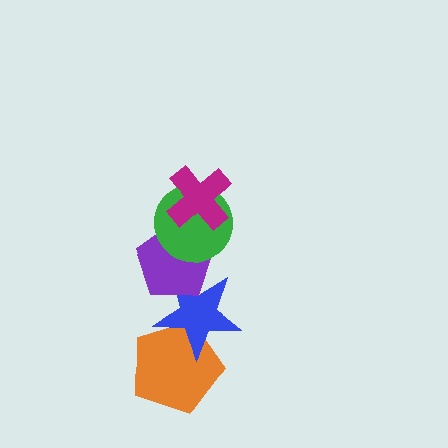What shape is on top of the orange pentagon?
The blue star is on top of the orange pentagon.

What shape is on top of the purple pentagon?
The green circle is on top of the purple pentagon.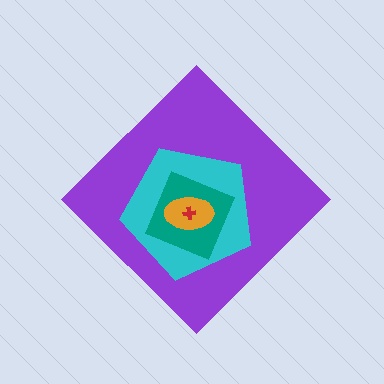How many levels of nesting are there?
5.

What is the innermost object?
The red cross.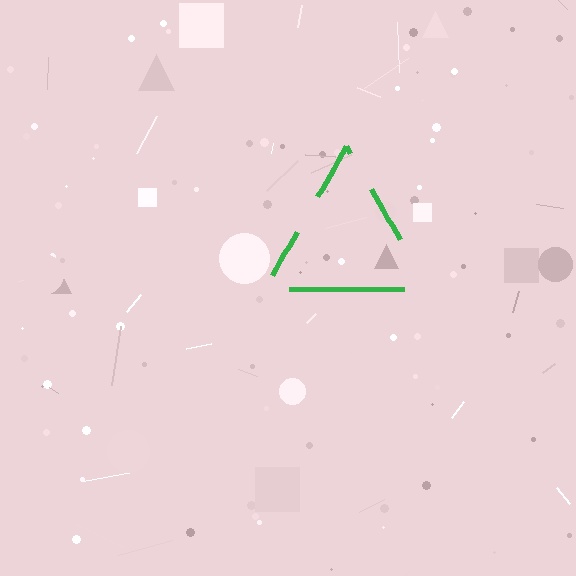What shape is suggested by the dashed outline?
The dashed outline suggests a triangle.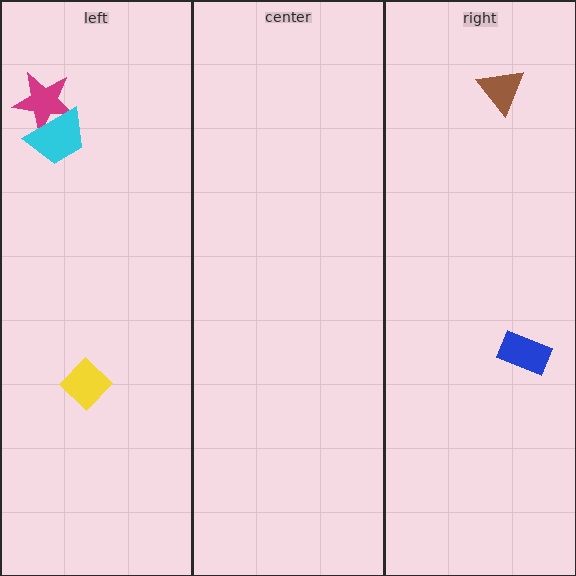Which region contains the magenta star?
The left region.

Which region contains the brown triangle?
The right region.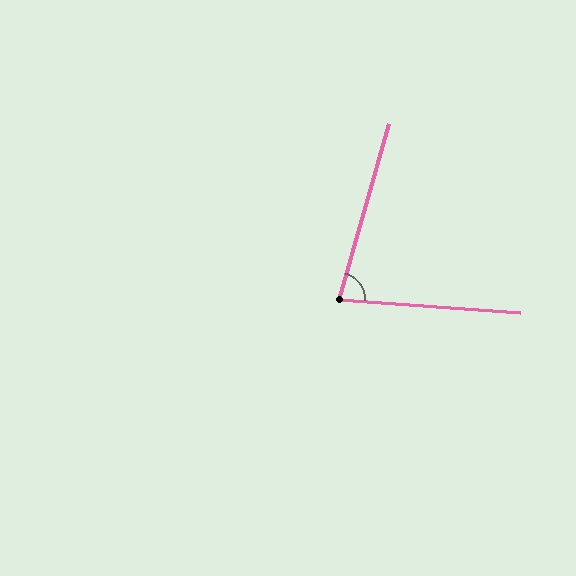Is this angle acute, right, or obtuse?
It is acute.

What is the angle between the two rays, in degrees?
Approximately 78 degrees.